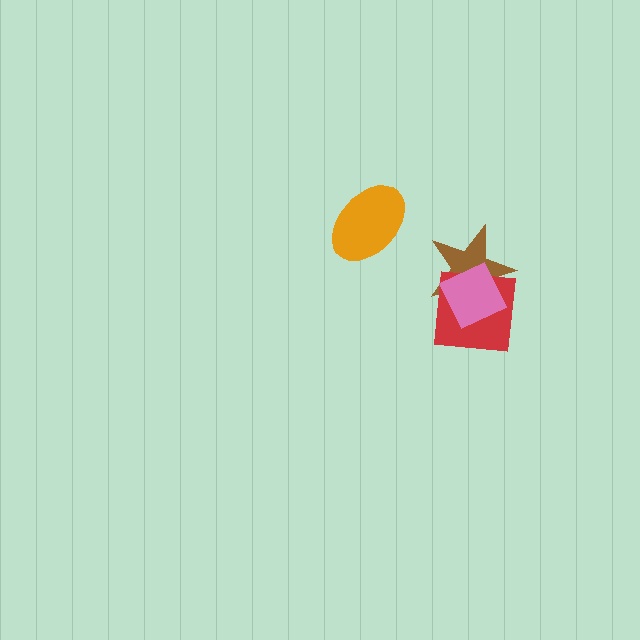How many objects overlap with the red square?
2 objects overlap with the red square.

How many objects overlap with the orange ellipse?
0 objects overlap with the orange ellipse.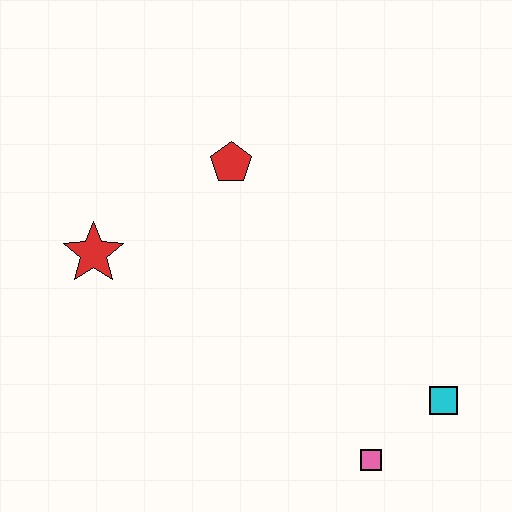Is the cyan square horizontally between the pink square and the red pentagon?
No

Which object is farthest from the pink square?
The red star is farthest from the pink square.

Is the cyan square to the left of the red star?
No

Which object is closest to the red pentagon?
The red star is closest to the red pentagon.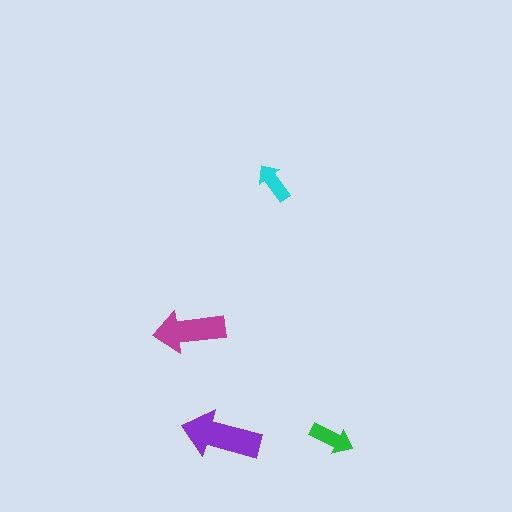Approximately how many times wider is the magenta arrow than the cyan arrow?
About 2 times wider.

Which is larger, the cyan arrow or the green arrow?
The green one.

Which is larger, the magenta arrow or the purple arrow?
The purple one.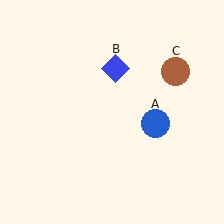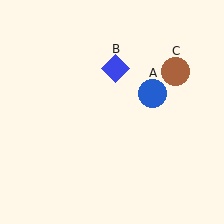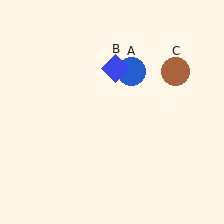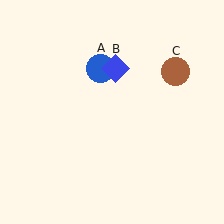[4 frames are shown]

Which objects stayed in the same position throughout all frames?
Blue diamond (object B) and brown circle (object C) remained stationary.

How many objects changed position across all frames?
1 object changed position: blue circle (object A).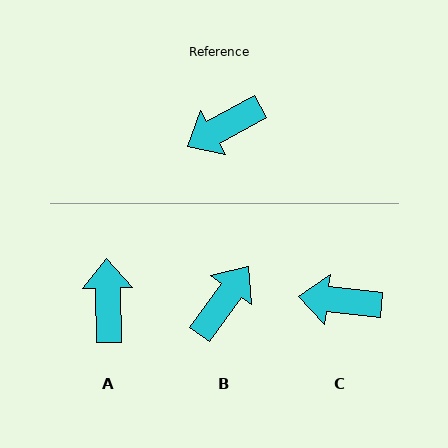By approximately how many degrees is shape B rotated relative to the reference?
Approximately 155 degrees clockwise.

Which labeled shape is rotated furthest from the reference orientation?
B, about 155 degrees away.